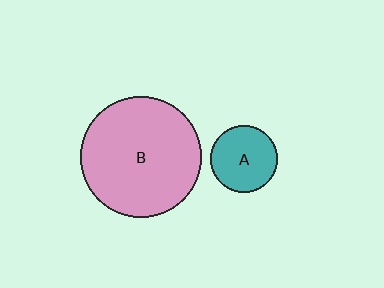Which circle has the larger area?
Circle B (pink).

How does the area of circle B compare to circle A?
Approximately 3.2 times.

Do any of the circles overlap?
No, none of the circles overlap.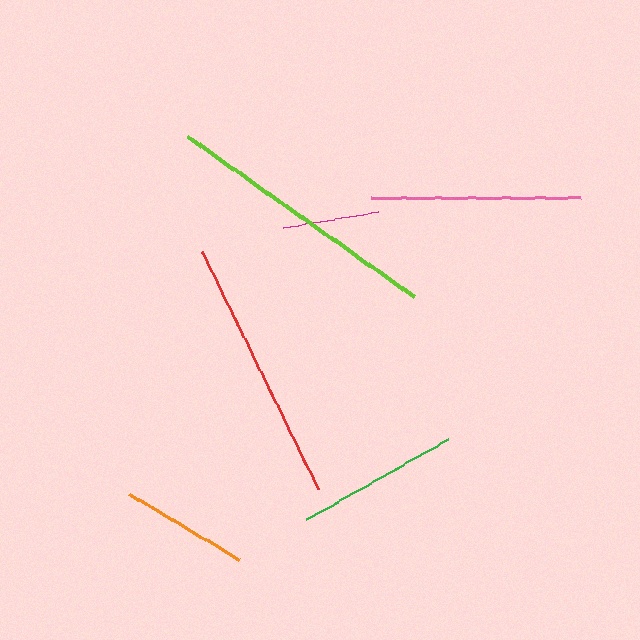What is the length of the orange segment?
The orange segment is approximately 128 pixels long.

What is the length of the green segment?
The green segment is approximately 163 pixels long.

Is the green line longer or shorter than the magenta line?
The green line is longer than the magenta line.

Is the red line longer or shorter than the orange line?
The red line is longer than the orange line.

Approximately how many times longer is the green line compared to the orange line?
The green line is approximately 1.3 times the length of the orange line.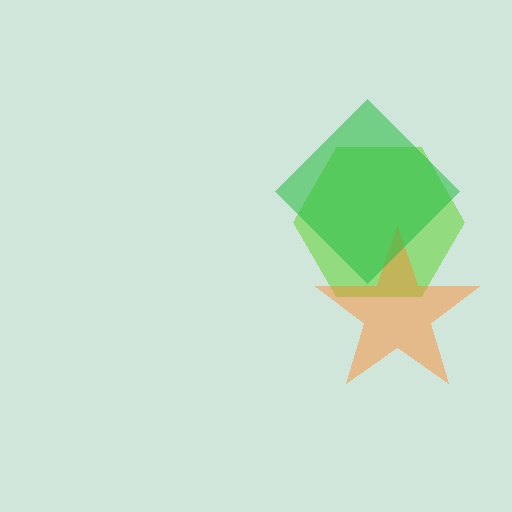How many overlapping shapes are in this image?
There are 3 overlapping shapes in the image.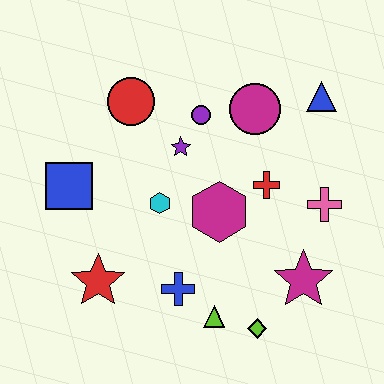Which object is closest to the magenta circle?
The purple circle is closest to the magenta circle.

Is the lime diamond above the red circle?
No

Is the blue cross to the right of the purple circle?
No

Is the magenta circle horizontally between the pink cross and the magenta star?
No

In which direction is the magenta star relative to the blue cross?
The magenta star is to the right of the blue cross.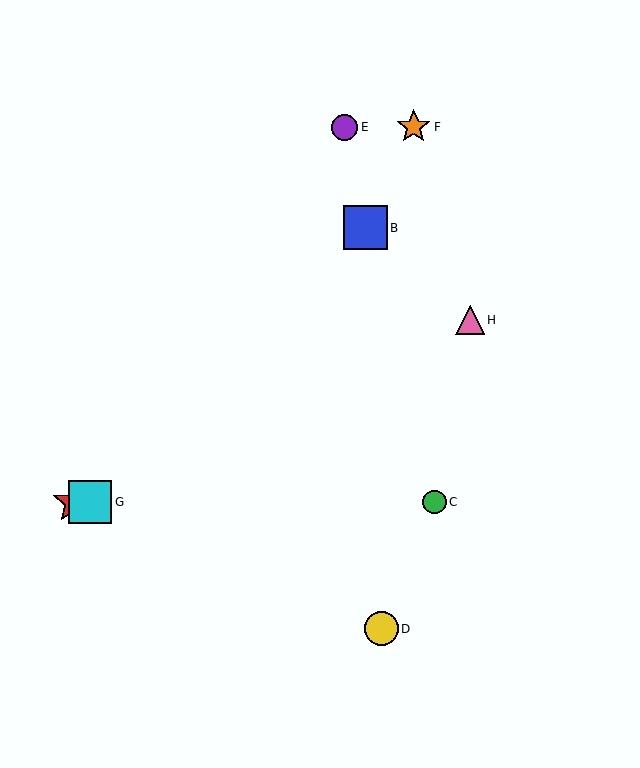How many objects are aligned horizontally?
3 objects (A, C, G) are aligned horizontally.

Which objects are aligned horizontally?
Objects A, C, G are aligned horizontally.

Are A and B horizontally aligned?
No, A is at y≈502 and B is at y≈228.